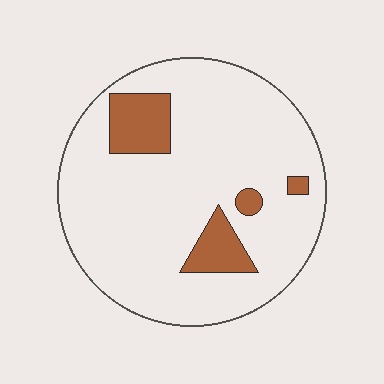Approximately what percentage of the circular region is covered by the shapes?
Approximately 15%.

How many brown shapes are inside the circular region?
4.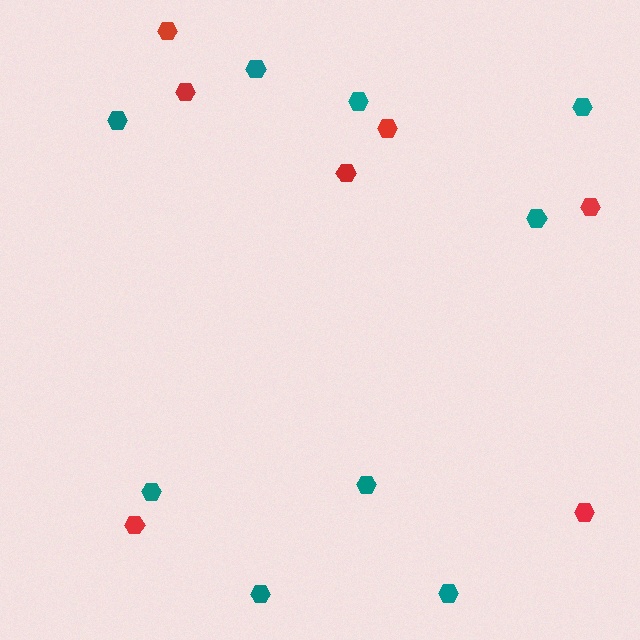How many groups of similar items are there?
There are 2 groups: one group of teal hexagons (9) and one group of red hexagons (7).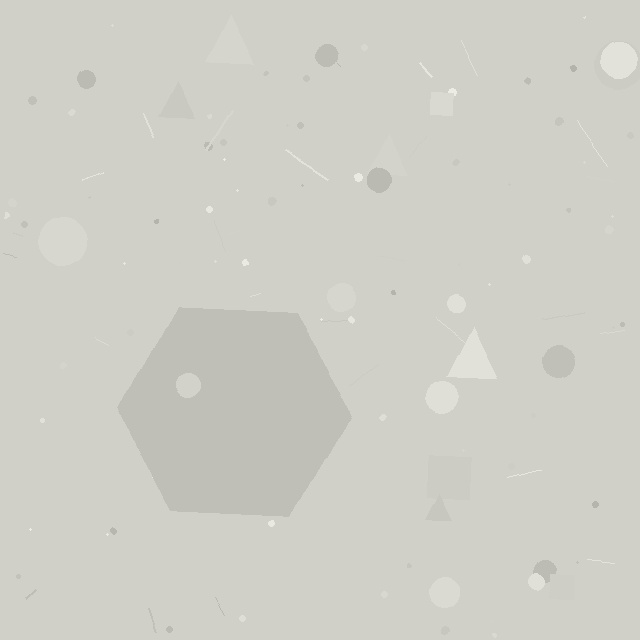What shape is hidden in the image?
A hexagon is hidden in the image.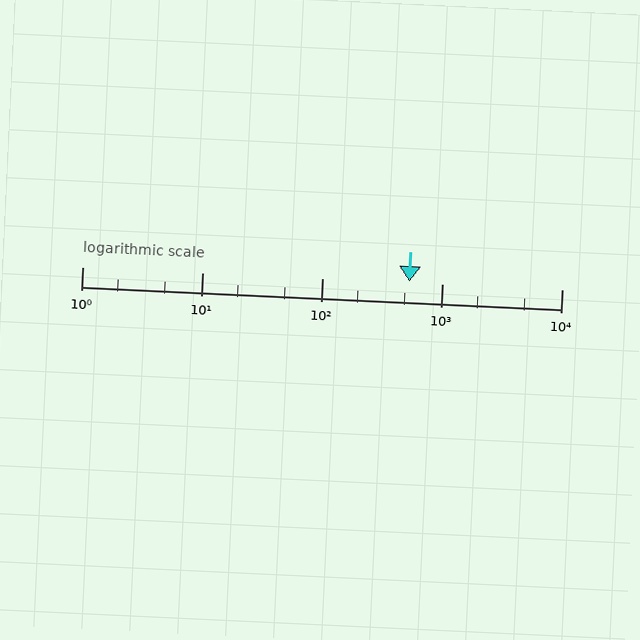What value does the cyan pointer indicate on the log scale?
The pointer indicates approximately 540.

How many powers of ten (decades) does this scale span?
The scale spans 4 decades, from 1 to 10000.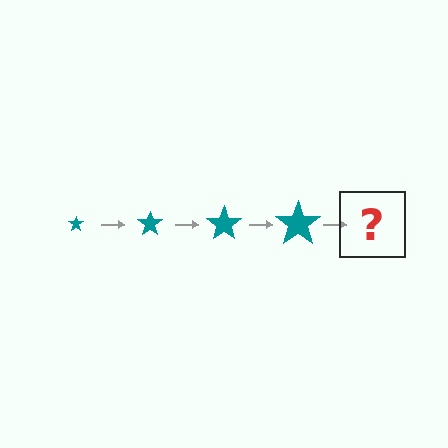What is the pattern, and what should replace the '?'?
The pattern is that the star gets progressively larger each step. The '?' should be a teal star, larger than the previous one.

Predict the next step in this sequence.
The next step is a teal star, larger than the previous one.